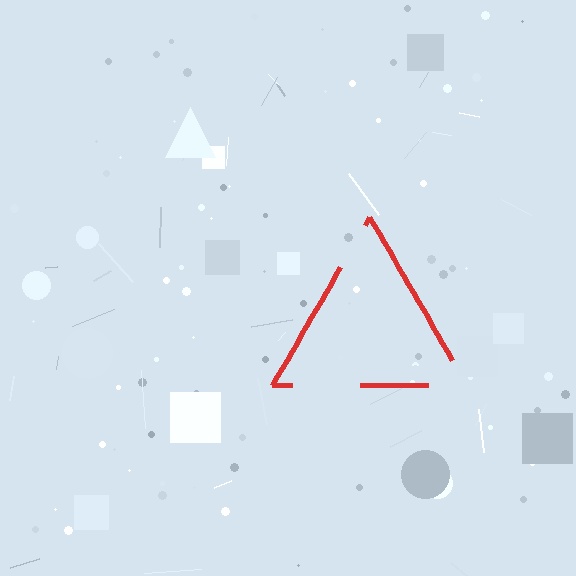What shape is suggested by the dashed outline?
The dashed outline suggests a triangle.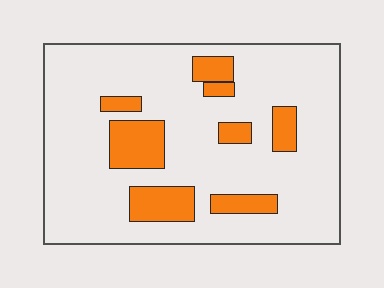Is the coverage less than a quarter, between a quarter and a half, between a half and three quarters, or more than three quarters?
Less than a quarter.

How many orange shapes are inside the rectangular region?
8.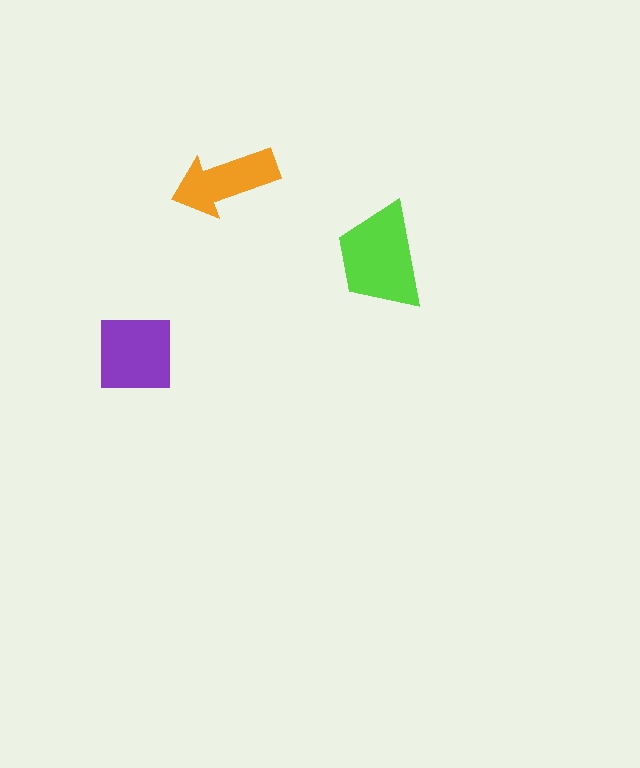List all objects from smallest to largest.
The orange arrow, the purple square, the lime trapezoid.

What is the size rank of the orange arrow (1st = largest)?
3rd.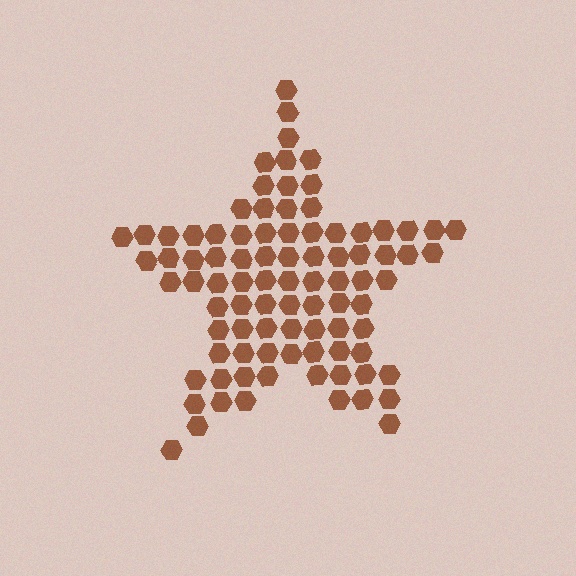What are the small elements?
The small elements are hexagons.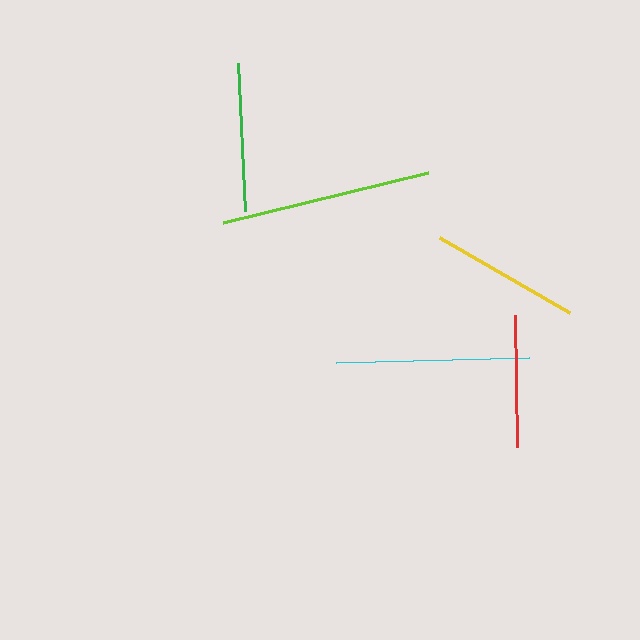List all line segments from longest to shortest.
From longest to shortest: lime, cyan, yellow, green, red.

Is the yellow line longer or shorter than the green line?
The yellow line is longer than the green line.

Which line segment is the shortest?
The red line is the shortest at approximately 133 pixels.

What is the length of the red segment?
The red segment is approximately 133 pixels long.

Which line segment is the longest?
The lime line is the longest at approximately 211 pixels.